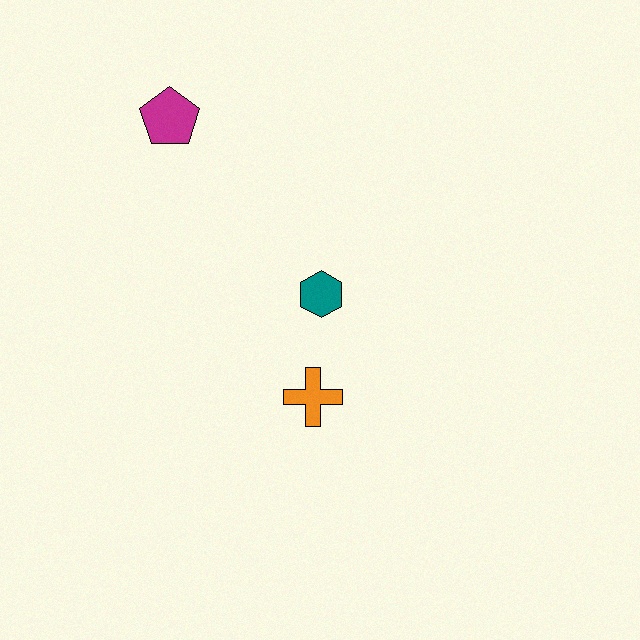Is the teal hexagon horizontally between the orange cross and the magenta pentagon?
No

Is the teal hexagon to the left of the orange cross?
No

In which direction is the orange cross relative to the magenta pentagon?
The orange cross is below the magenta pentagon.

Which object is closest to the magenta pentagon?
The teal hexagon is closest to the magenta pentagon.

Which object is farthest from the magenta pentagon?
The orange cross is farthest from the magenta pentagon.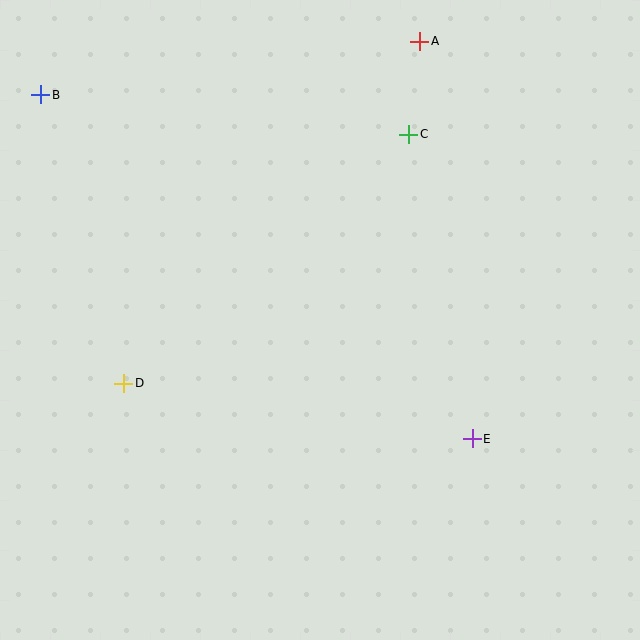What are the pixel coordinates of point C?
Point C is at (409, 134).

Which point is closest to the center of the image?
Point E at (472, 439) is closest to the center.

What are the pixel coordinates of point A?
Point A is at (420, 41).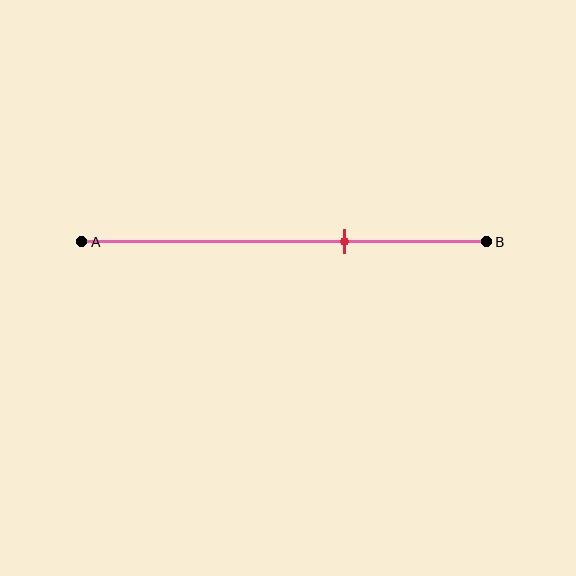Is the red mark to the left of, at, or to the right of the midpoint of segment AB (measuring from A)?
The red mark is to the right of the midpoint of segment AB.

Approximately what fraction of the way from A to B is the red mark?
The red mark is approximately 65% of the way from A to B.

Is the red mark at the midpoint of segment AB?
No, the mark is at about 65% from A, not at the 50% midpoint.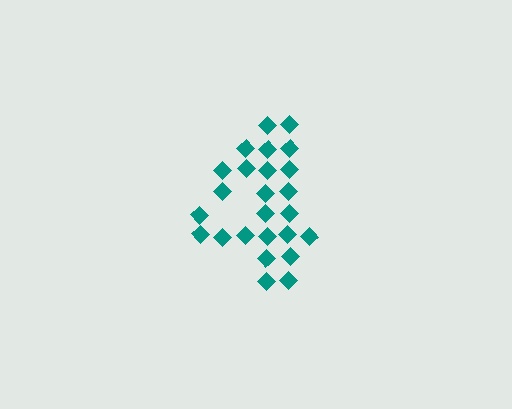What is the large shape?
The large shape is the digit 4.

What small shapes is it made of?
It is made of small diamonds.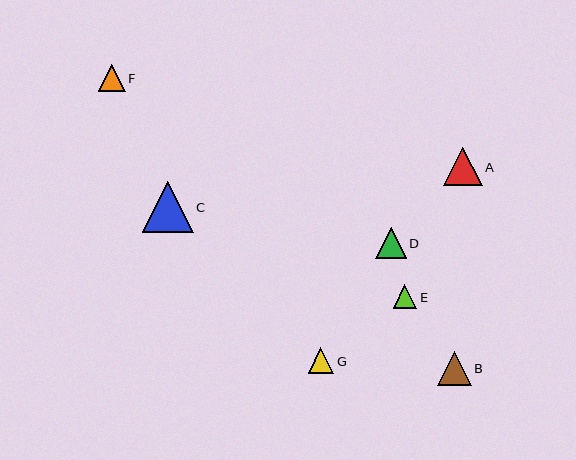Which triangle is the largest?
Triangle C is the largest with a size of approximately 51 pixels.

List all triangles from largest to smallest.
From largest to smallest: C, A, B, D, F, G, E.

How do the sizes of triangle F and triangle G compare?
Triangle F and triangle G are approximately the same size.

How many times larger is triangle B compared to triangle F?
Triangle B is approximately 1.3 times the size of triangle F.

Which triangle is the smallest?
Triangle E is the smallest with a size of approximately 24 pixels.